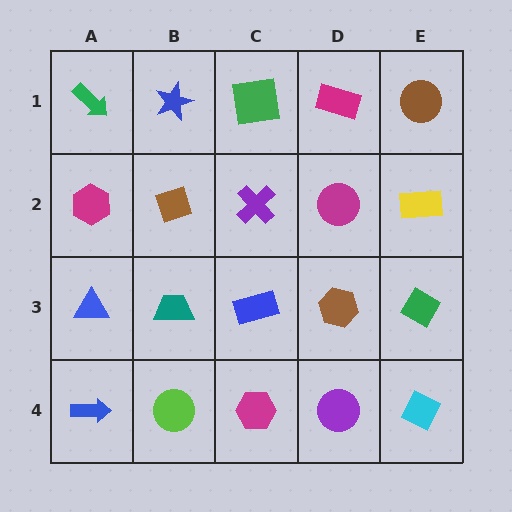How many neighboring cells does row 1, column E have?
2.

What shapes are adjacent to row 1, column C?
A purple cross (row 2, column C), a blue star (row 1, column B), a magenta rectangle (row 1, column D).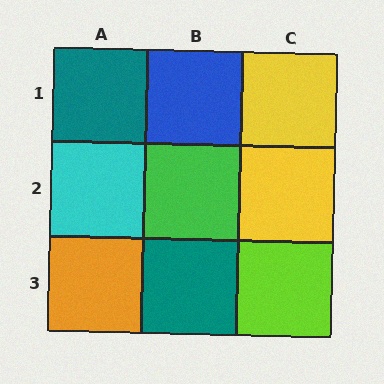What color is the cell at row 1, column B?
Blue.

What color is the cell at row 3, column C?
Lime.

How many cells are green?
1 cell is green.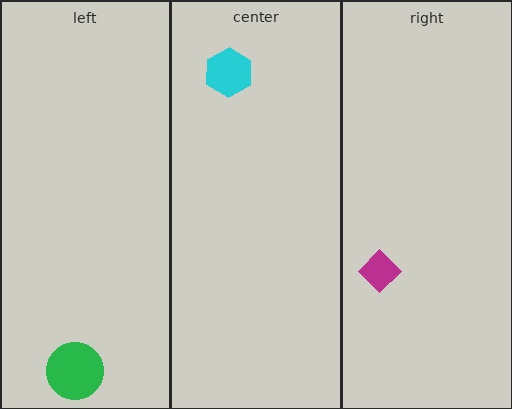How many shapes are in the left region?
1.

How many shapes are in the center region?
1.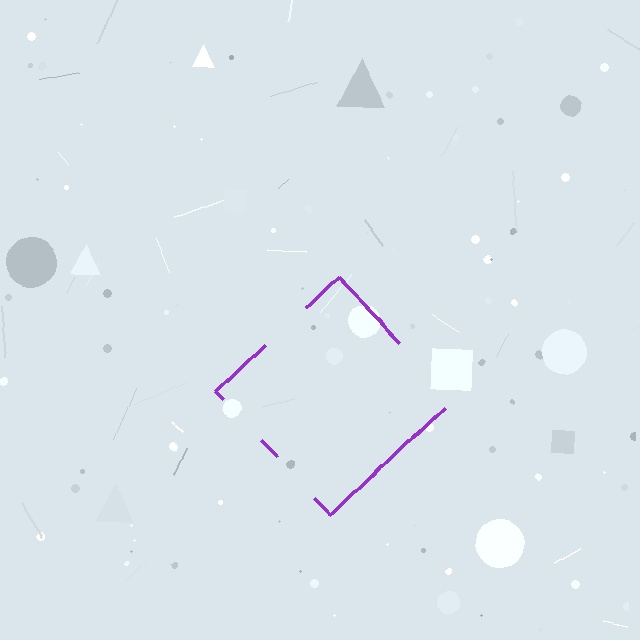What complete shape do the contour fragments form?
The contour fragments form a diamond.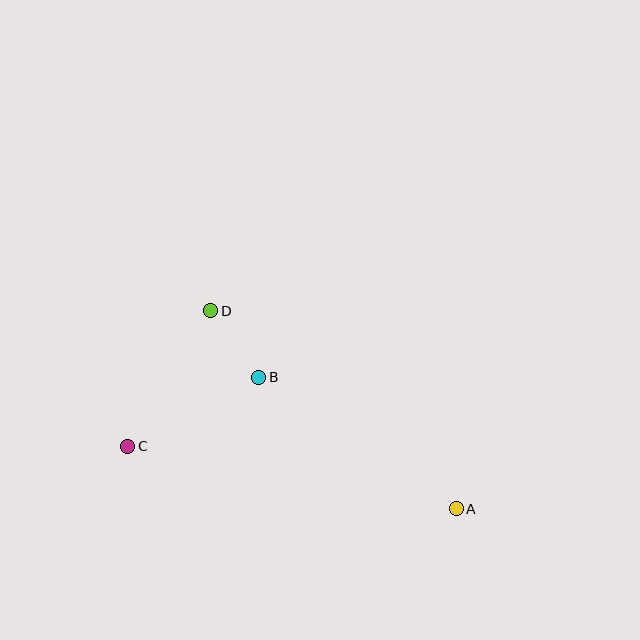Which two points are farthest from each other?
Points A and C are farthest from each other.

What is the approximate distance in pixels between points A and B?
The distance between A and B is approximately 237 pixels.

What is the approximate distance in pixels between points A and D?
The distance between A and D is approximately 316 pixels.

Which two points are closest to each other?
Points B and D are closest to each other.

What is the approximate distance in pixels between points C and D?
The distance between C and D is approximately 159 pixels.